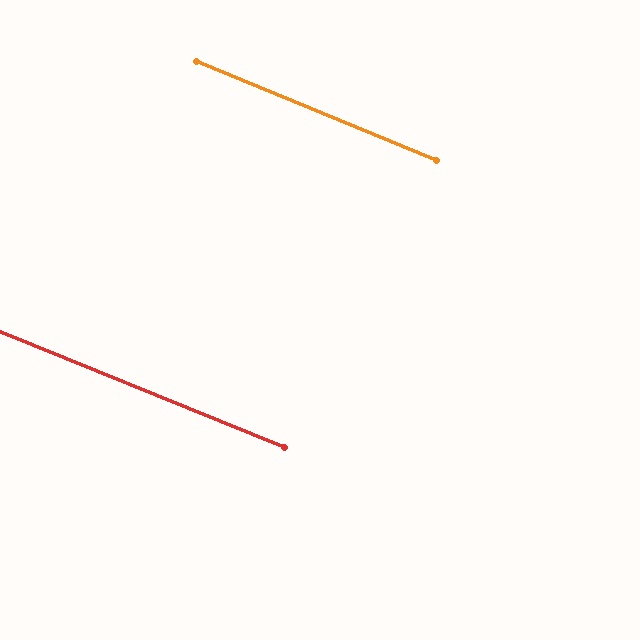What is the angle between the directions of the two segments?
Approximately 0 degrees.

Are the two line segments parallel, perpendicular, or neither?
Parallel — their directions differ by only 0.5°.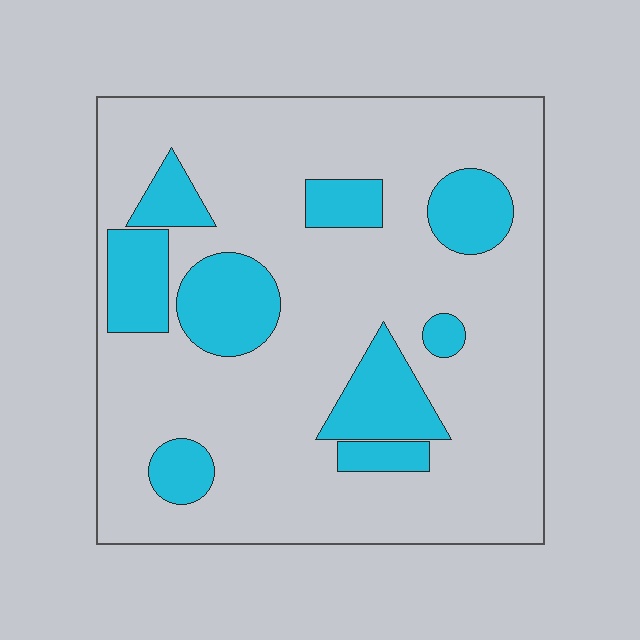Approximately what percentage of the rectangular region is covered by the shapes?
Approximately 20%.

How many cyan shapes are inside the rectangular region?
9.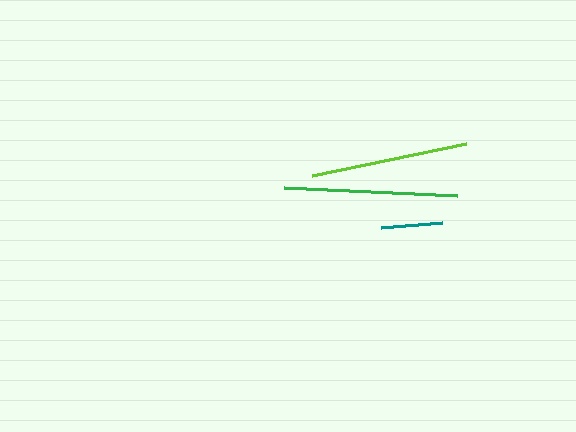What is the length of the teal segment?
The teal segment is approximately 62 pixels long.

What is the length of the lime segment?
The lime segment is approximately 157 pixels long.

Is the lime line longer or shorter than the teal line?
The lime line is longer than the teal line.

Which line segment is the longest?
The green line is the longest at approximately 173 pixels.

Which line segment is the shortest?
The teal line is the shortest at approximately 62 pixels.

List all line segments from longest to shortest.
From longest to shortest: green, lime, teal.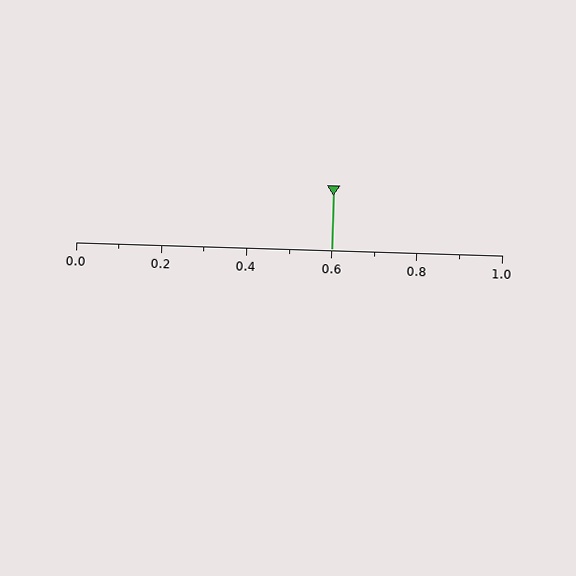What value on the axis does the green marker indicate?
The marker indicates approximately 0.6.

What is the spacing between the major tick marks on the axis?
The major ticks are spaced 0.2 apart.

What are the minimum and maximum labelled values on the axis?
The axis runs from 0.0 to 1.0.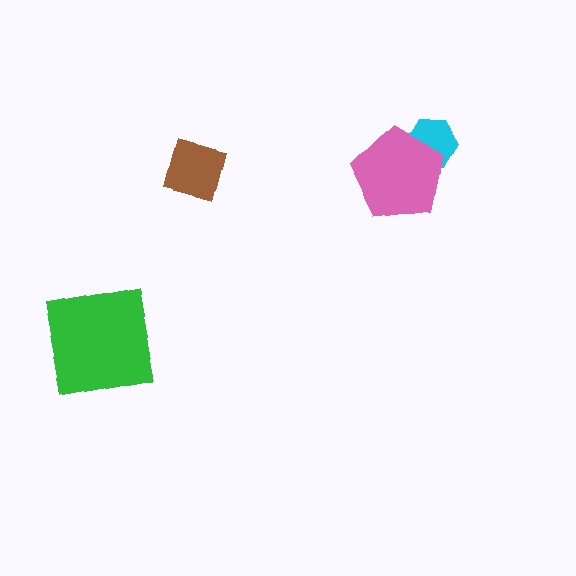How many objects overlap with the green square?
0 objects overlap with the green square.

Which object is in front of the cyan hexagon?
The pink pentagon is in front of the cyan hexagon.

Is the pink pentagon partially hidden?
No, no other shape covers it.